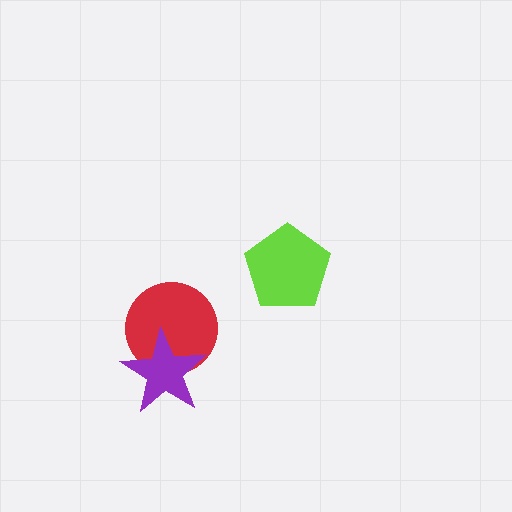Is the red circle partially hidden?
Yes, it is partially covered by another shape.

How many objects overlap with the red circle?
1 object overlaps with the red circle.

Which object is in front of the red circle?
The purple star is in front of the red circle.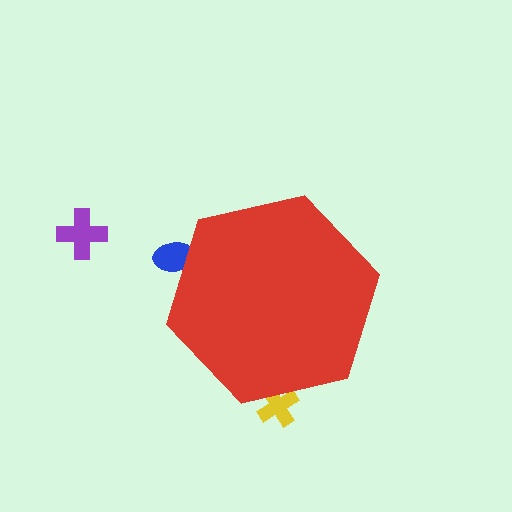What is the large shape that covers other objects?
A red hexagon.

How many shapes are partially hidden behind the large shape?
2 shapes are partially hidden.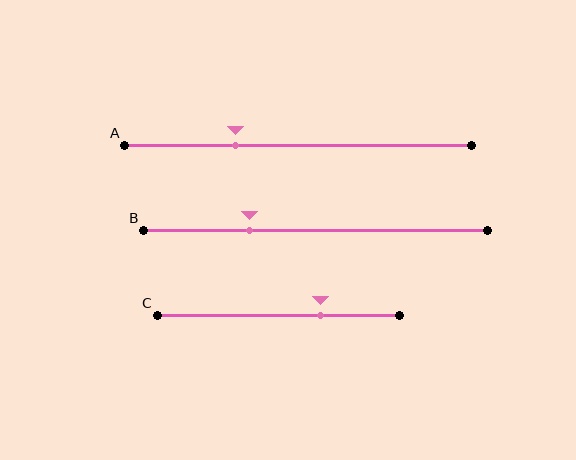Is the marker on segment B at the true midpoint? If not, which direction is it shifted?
No, the marker on segment B is shifted to the left by about 19% of the segment length.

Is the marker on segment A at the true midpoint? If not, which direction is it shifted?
No, the marker on segment A is shifted to the left by about 18% of the segment length.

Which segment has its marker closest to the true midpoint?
Segment C has its marker closest to the true midpoint.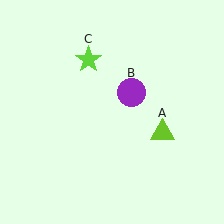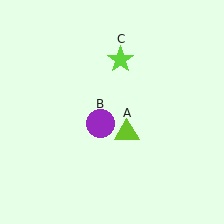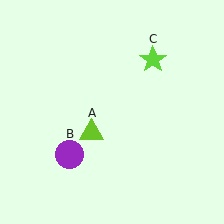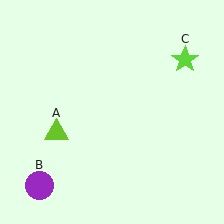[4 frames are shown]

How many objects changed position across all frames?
3 objects changed position: lime triangle (object A), purple circle (object B), lime star (object C).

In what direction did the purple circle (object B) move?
The purple circle (object B) moved down and to the left.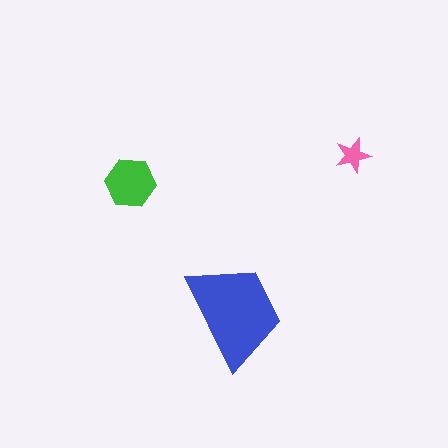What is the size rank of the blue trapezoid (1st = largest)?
1st.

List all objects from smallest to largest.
The pink star, the green hexagon, the blue trapezoid.